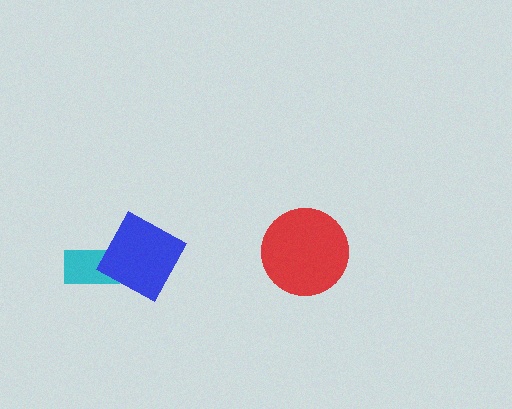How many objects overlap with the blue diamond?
1 object overlaps with the blue diamond.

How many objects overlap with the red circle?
0 objects overlap with the red circle.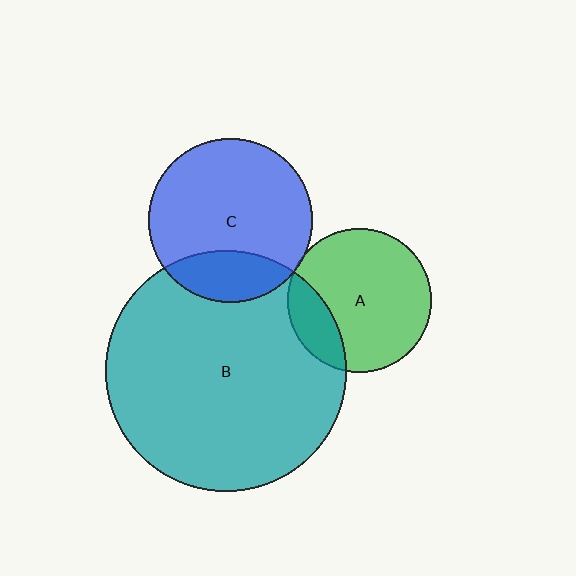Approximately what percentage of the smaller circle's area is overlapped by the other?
Approximately 20%.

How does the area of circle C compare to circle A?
Approximately 1.3 times.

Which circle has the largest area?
Circle B (teal).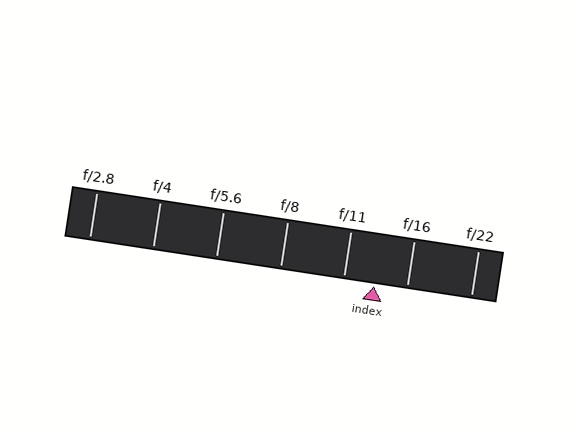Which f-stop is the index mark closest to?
The index mark is closest to f/11.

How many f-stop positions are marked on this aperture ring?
There are 7 f-stop positions marked.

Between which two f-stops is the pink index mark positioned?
The index mark is between f/11 and f/16.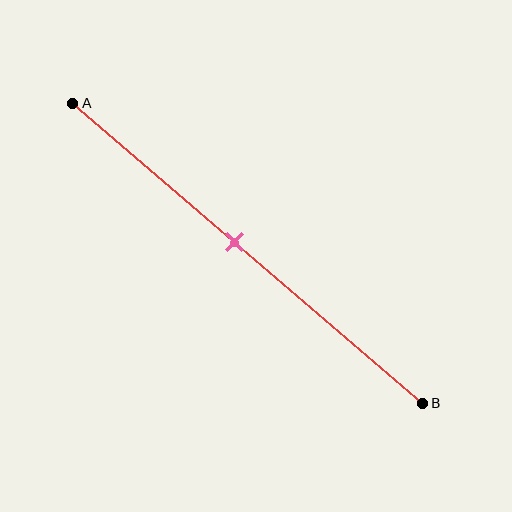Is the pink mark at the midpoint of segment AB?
No, the mark is at about 45% from A, not at the 50% midpoint.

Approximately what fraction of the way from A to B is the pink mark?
The pink mark is approximately 45% of the way from A to B.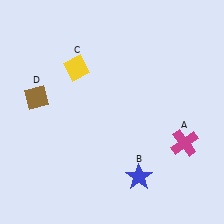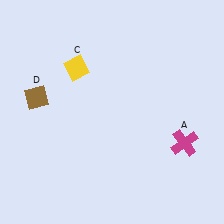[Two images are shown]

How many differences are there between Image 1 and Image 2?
There is 1 difference between the two images.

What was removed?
The blue star (B) was removed in Image 2.